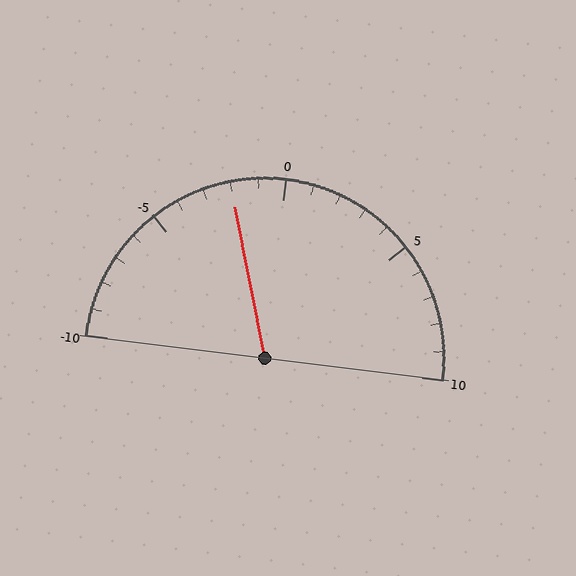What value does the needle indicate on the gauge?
The needle indicates approximately -2.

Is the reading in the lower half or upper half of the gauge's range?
The reading is in the lower half of the range (-10 to 10).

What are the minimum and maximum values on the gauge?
The gauge ranges from -10 to 10.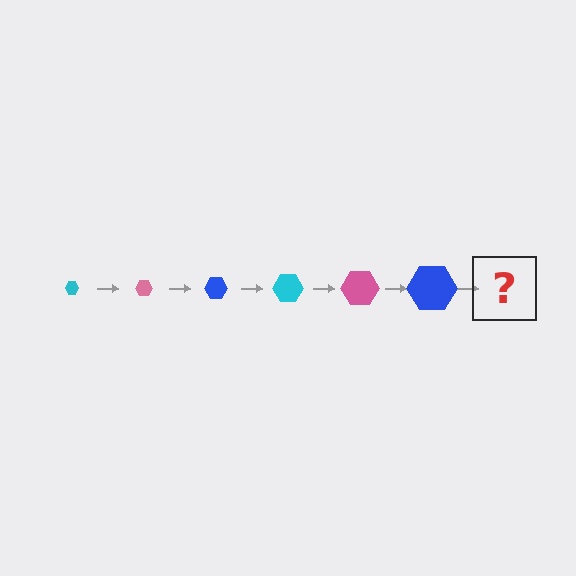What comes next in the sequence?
The next element should be a cyan hexagon, larger than the previous one.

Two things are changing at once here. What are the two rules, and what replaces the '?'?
The two rules are that the hexagon grows larger each step and the color cycles through cyan, pink, and blue. The '?' should be a cyan hexagon, larger than the previous one.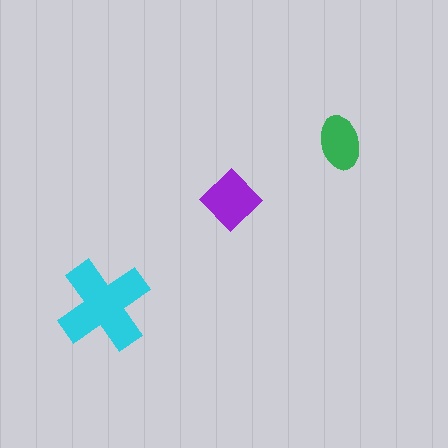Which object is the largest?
The cyan cross.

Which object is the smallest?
The green ellipse.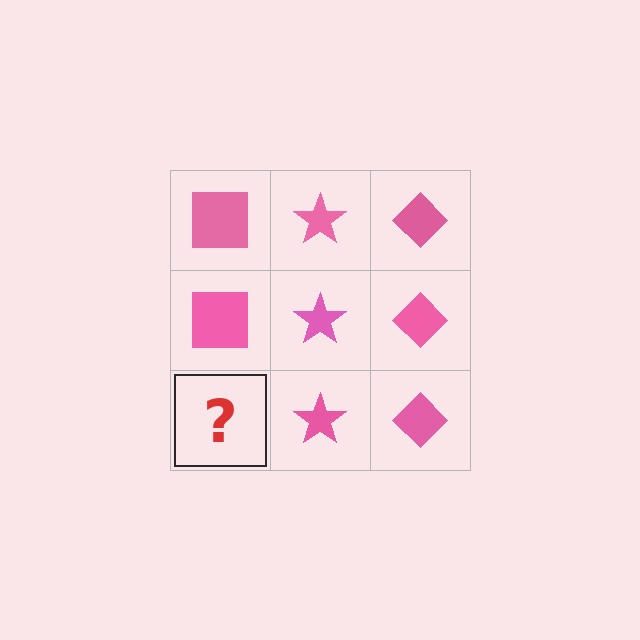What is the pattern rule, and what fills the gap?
The rule is that each column has a consistent shape. The gap should be filled with a pink square.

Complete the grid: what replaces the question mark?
The question mark should be replaced with a pink square.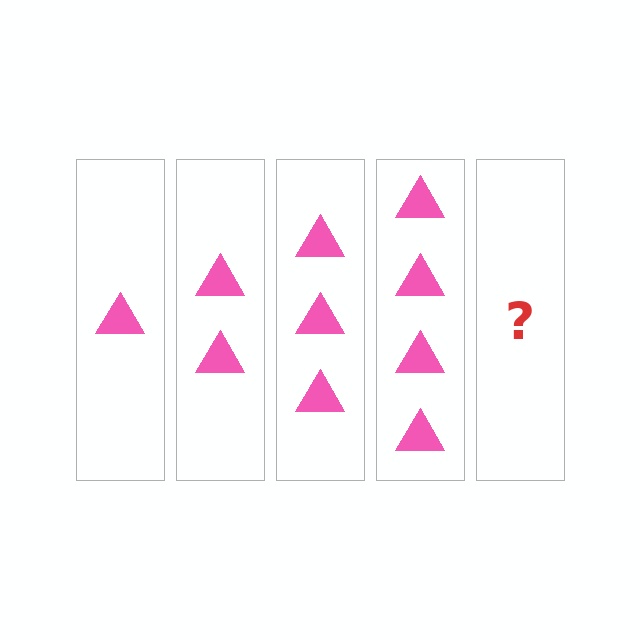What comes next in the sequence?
The next element should be 5 triangles.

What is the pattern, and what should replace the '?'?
The pattern is that each step adds one more triangle. The '?' should be 5 triangles.